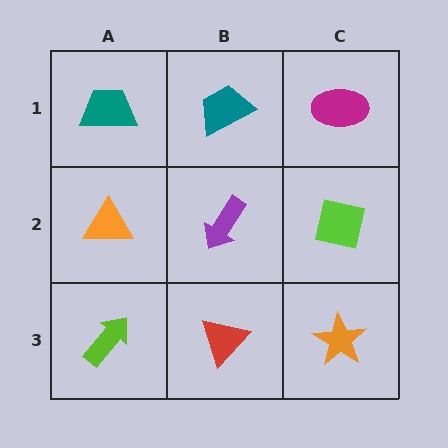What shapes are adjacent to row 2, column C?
A magenta ellipse (row 1, column C), an orange star (row 3, column C), a purple arrow (row 2, column B).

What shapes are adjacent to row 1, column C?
A lime square (row 2, column C), a teal trapezoid (row 1, column B).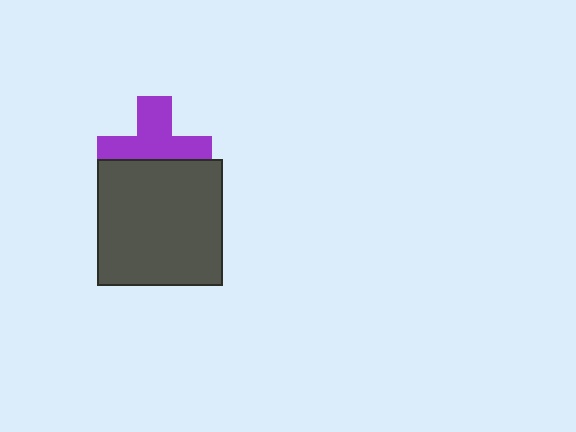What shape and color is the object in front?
The object in front is a dark gray square.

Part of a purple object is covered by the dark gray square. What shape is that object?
It is a cross.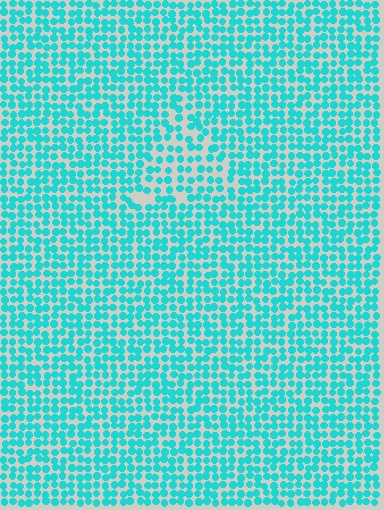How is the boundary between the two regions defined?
The boundary is defined by a change in element density (approximately 1.5x ratio). All elements are the same color, size, and shape.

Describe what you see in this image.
The image contains small cyan elements arranged at two different densities. A triangle-shaped region is visible where the elements are less densely packed than the surrounding area.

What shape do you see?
I see a triangle.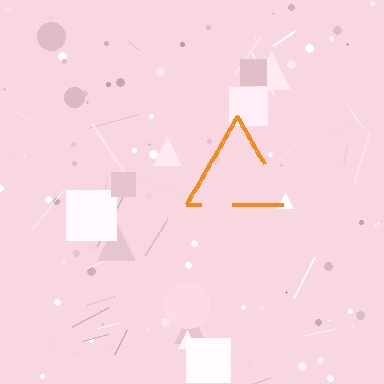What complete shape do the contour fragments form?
The contour fragments form a triangle.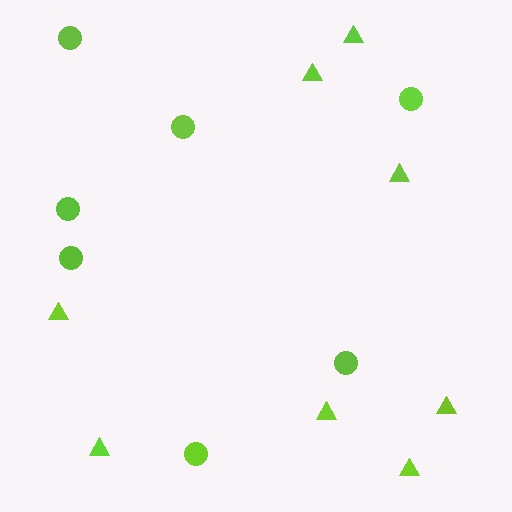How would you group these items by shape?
There are 2 groups: one group of triangles (8) and one group of circles (7).